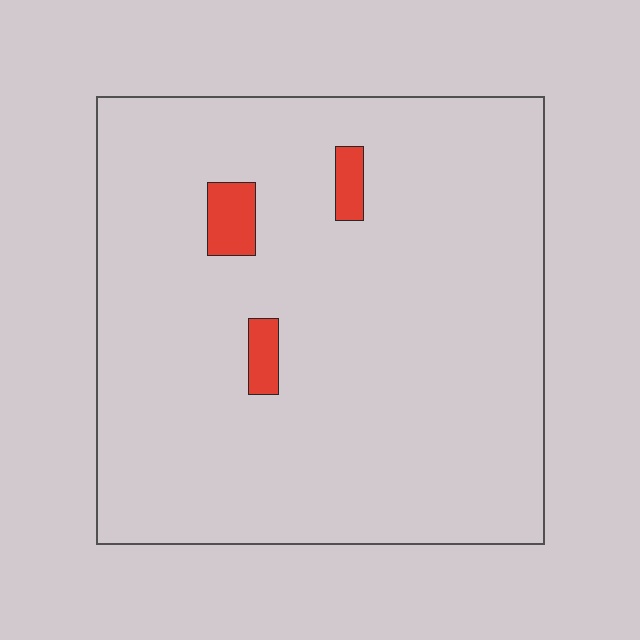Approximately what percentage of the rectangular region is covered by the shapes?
Approximately 5%.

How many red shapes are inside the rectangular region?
3.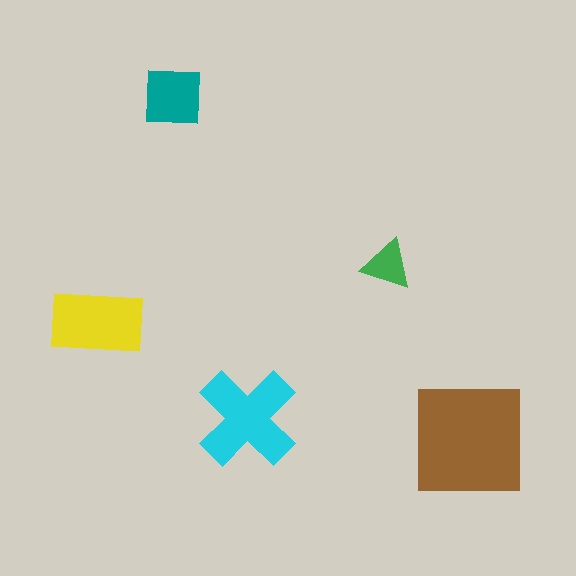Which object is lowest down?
The brown square is bottommost.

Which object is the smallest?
The green triangle.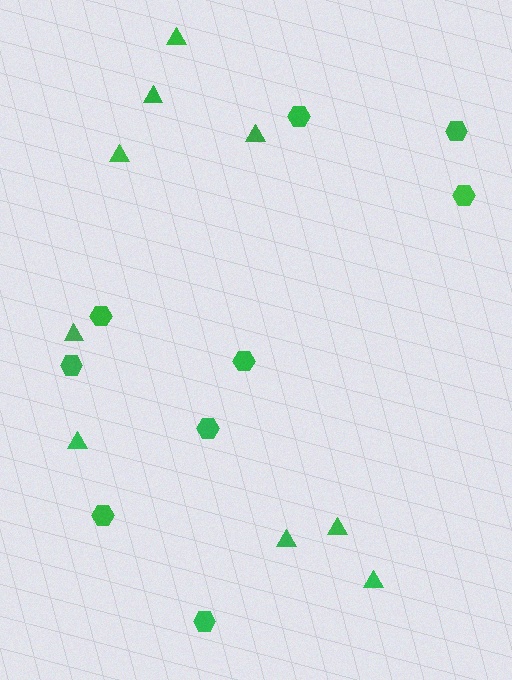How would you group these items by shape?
There are 2 groups: one group of triangles (9) and one group of hexagons (9).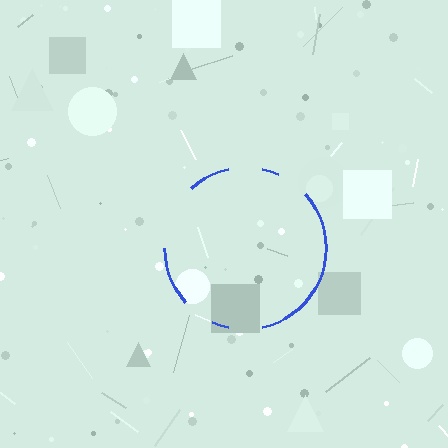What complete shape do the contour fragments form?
The contour fragments form a circle.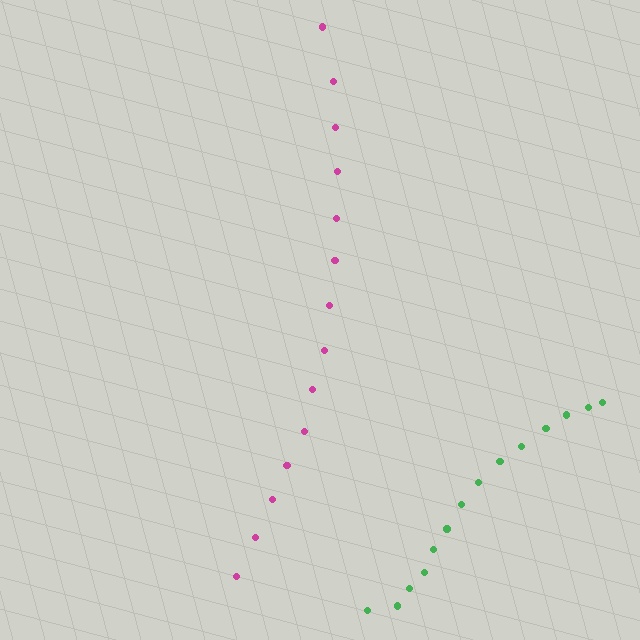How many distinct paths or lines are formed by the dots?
There are 2 distinct paths.